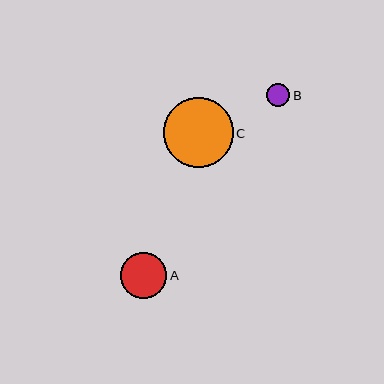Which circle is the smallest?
Circle B is the smallest with a size of approximately 23 pixels.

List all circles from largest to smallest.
From largest to smallest: C, A, B.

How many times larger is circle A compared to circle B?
Circle A is approximately 2.0 times the size of circle B.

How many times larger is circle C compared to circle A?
Circle C is approximately 1.5 times the size of circle A.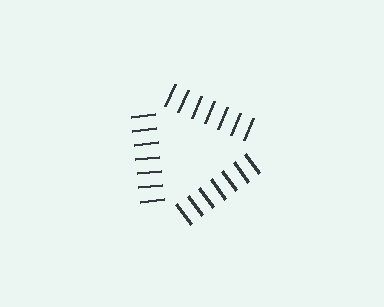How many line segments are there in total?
21 — 7 along each of the 3 edges.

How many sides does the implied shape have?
3 sides — the line-ends trace a triangle.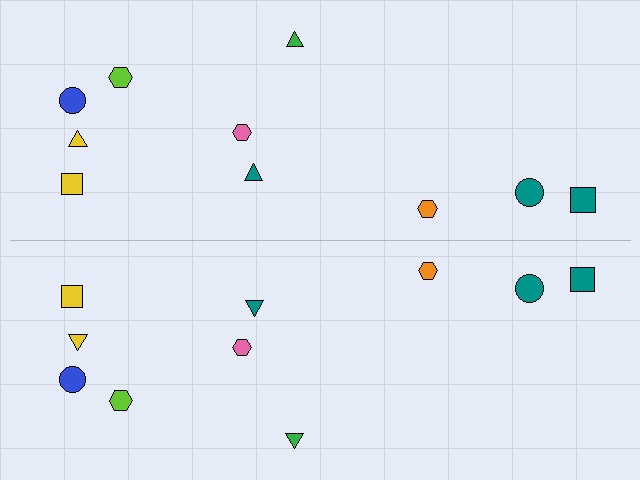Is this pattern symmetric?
Yes, this pattern has bilateral (reflection) symmetry.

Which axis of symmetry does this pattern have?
The pattern has a horizontal axis of symmetry running through the center of the image.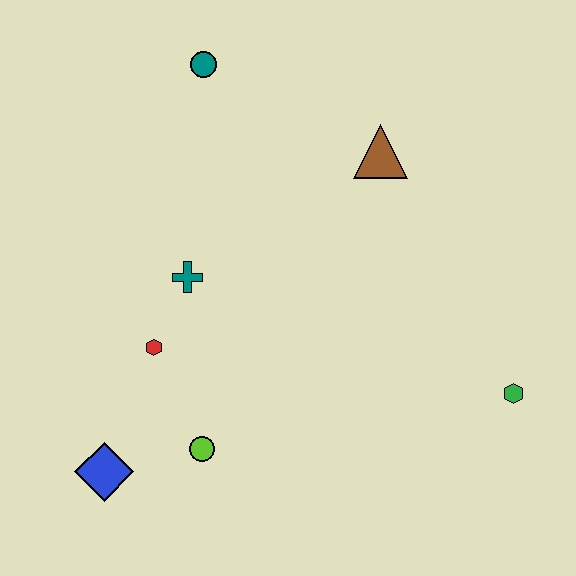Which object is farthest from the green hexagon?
The teal circle is farthest from the green hexagon.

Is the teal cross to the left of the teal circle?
Yes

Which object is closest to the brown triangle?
The teal circle is closest to the brown triangle.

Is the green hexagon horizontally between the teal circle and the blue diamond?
No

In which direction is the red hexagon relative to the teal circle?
The red hexagon is below the teal circle.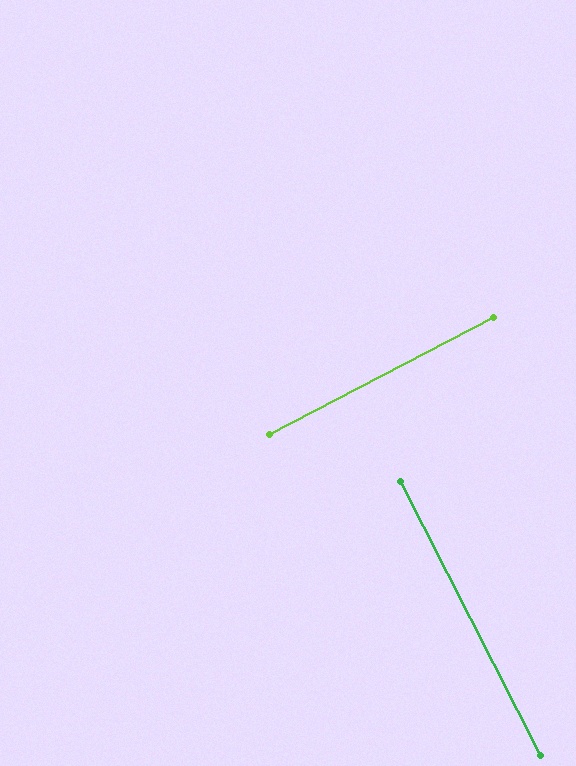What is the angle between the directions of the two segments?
Approximately 90 degrees.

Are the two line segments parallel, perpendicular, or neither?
Perpendicular — they meet at approximately 90°.